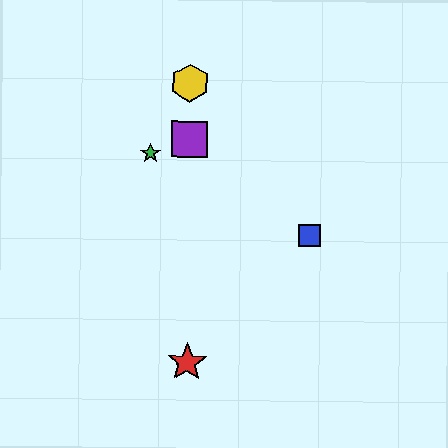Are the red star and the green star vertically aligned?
No, the red star is at x≈187 and the green star is at x≈150.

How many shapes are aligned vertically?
3 shapes (the red star, the yellow hexagon, the purple square) are aligned vertically.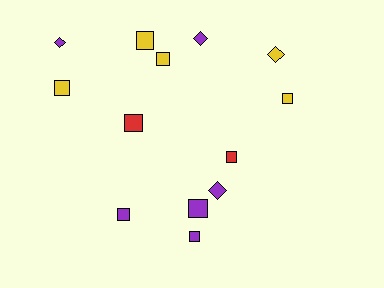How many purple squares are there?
There are 3 purple squares.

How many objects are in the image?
There are 13 objects.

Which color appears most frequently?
Purple, with 6 objects.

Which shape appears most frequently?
Square, with 9 objects.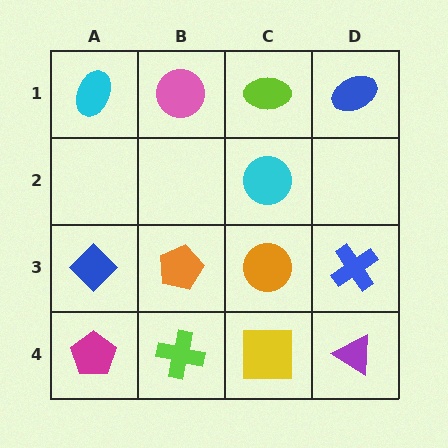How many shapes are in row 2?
1 shape.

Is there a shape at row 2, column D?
No, that cell is empty.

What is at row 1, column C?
A lime ellipse.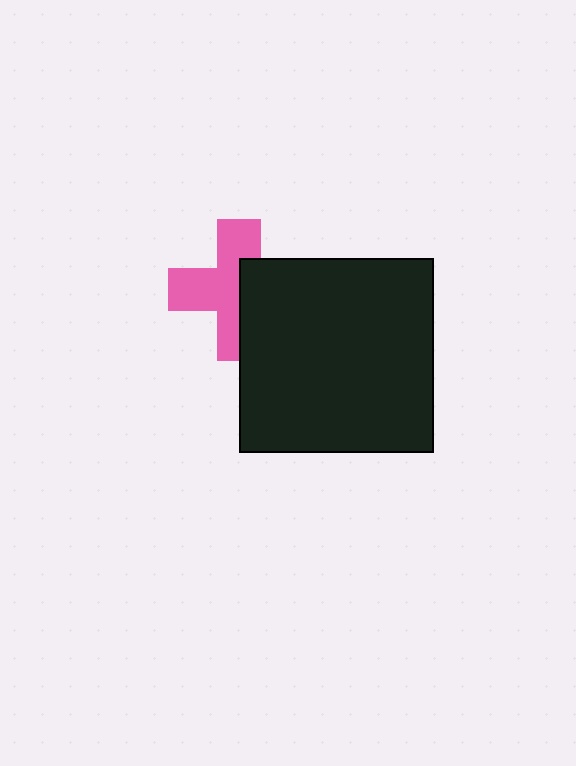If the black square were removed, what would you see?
You would see the complete pink cross.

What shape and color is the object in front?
The object in front is a black square.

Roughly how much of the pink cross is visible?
About half of it is visible (roughly 58%).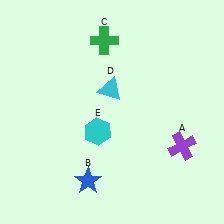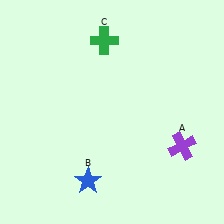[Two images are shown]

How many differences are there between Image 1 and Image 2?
There are 2 differences between the two images.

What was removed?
The cyan triangle (D), the cyan hexagon (E) were removed in Image 2.